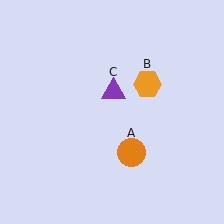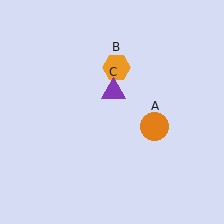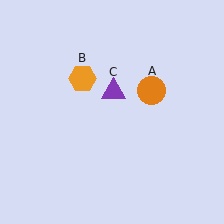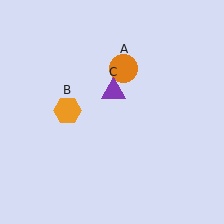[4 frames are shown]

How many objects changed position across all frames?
2 objects changed position: orange circle (object A), orange hexagon (object B).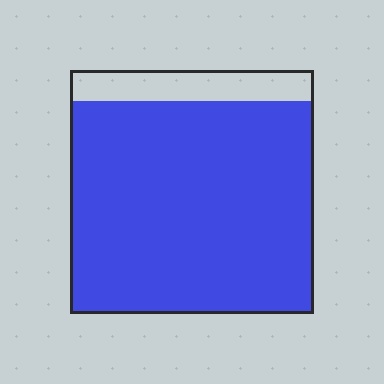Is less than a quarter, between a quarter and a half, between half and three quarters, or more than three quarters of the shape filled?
More than three quarters.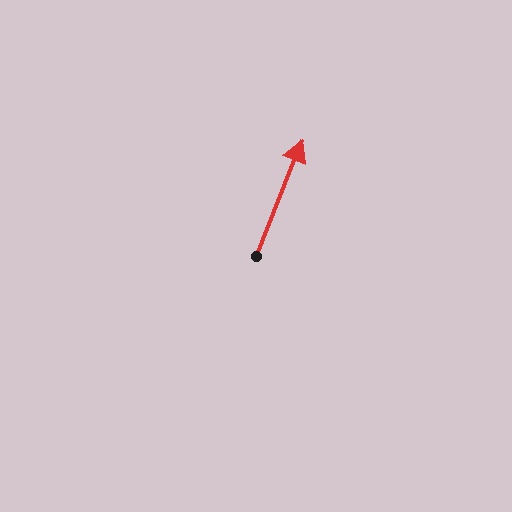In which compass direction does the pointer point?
North.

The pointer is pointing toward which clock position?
Roughly 1 o'clock.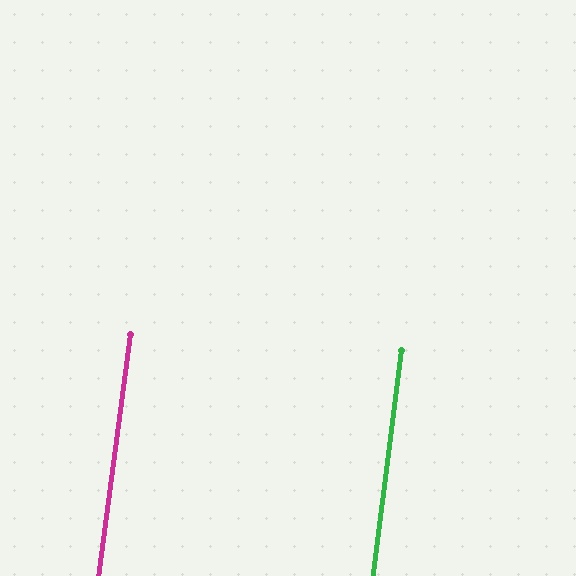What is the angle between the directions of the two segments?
Approximately 0 degrees.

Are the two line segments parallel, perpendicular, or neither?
Parallel — their directions differ by only 0.3°.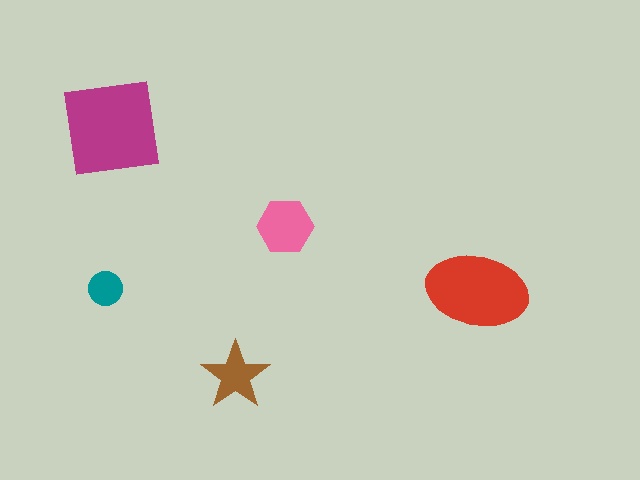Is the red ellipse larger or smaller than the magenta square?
Smaller.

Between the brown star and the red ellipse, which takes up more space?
The red ellipse.